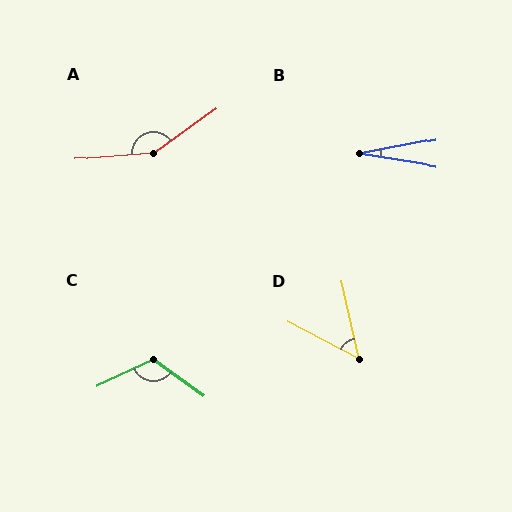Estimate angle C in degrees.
Approximately 119 degrees.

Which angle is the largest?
A, at approximately 149 degrees.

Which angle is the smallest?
B, at approximately 20 degrees.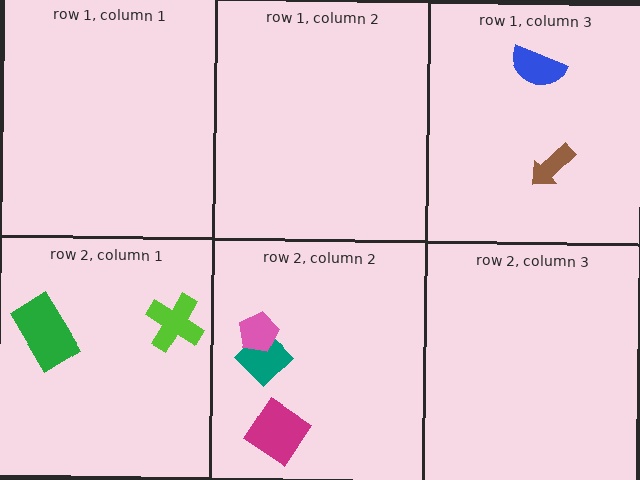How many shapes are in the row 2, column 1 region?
2.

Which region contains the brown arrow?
The row 1, column 3 region.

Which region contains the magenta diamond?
The row 2, column 2 region.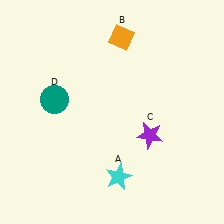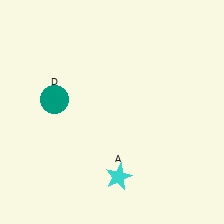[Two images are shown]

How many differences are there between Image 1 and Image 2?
There are 2 differences between the two images.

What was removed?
The orange diamond (B), the purple star (C) were removed in Image 2.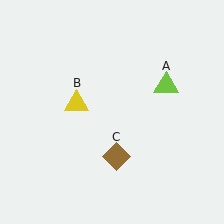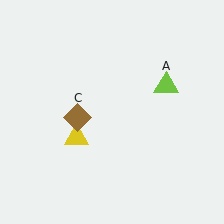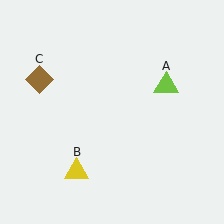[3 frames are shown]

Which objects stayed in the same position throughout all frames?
Lime triangle (object A) remained stationary.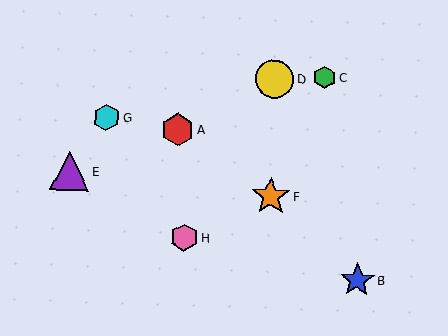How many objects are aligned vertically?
2 objects (D, F) are aligned vertically.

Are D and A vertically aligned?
No, D is at x≈275 and A is at x≈178.